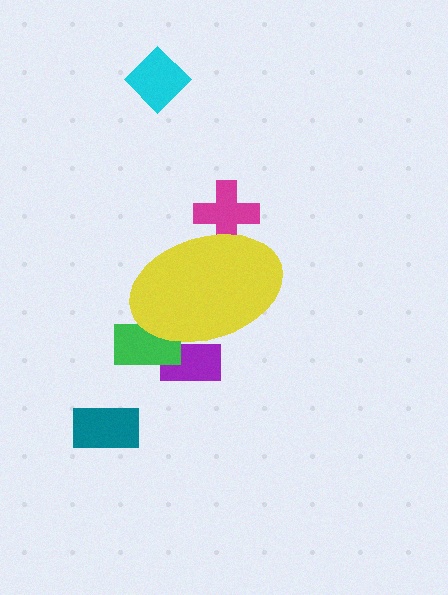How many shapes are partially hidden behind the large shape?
3 shapes are partially hidden.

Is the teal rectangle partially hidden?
No, the teal rectangle is fully visible.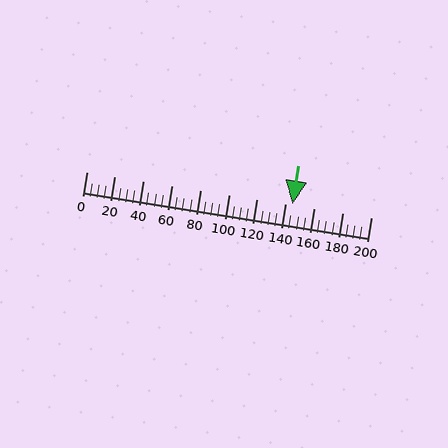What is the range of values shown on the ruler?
The ruler shows values from 0 to 200.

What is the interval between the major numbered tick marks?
The major tick marks are spaced 20 units apart.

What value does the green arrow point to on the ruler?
The green arrow points to approximately 145.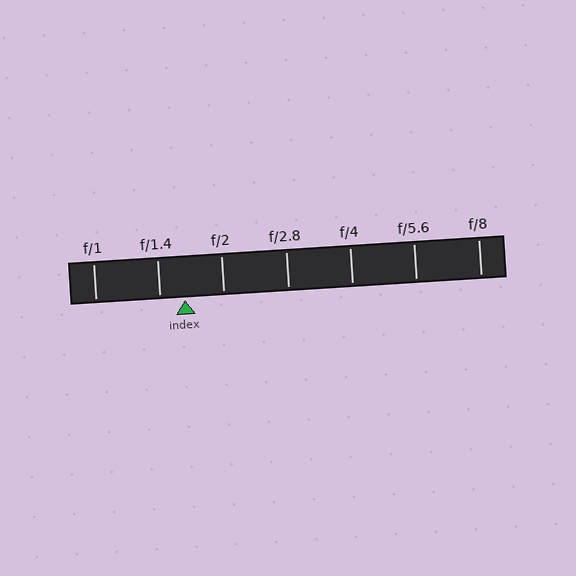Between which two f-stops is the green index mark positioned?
The index mark is between f/1.4 and f/2.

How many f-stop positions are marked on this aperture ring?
There are 7 f-stop positions marked.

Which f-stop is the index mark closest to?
The index mark is closest to f/1.4.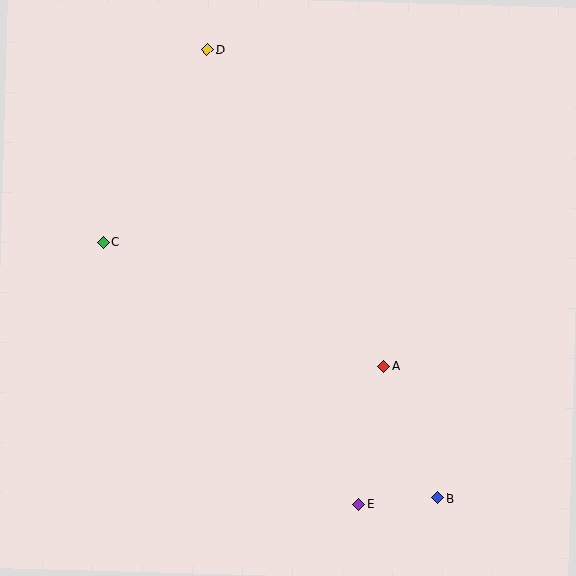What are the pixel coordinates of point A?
Point A is at (383, 366).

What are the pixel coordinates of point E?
Point E is at (359, 504).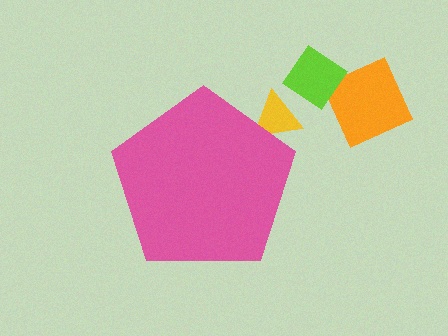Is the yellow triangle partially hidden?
Yes, the yellow triangle is partially hidden behind the pink pentagon.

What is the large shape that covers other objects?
A pink pentagon.